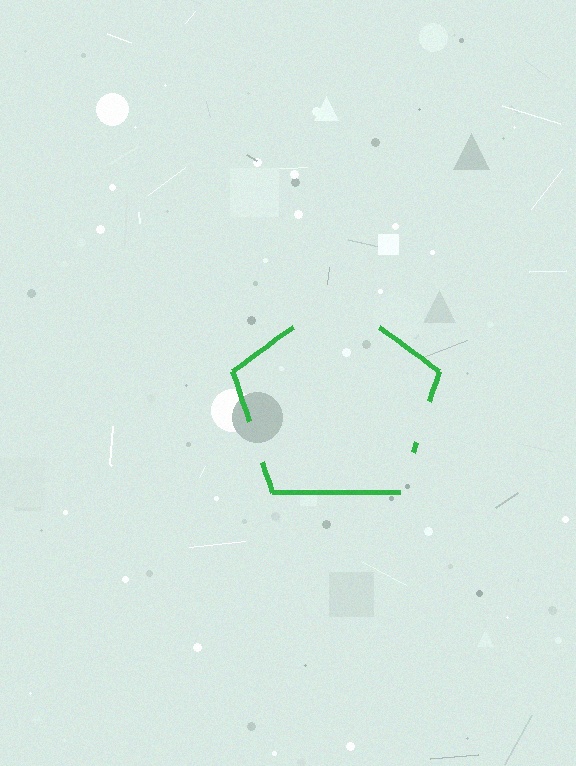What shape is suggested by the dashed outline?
The dashed outline suggests a pentagon.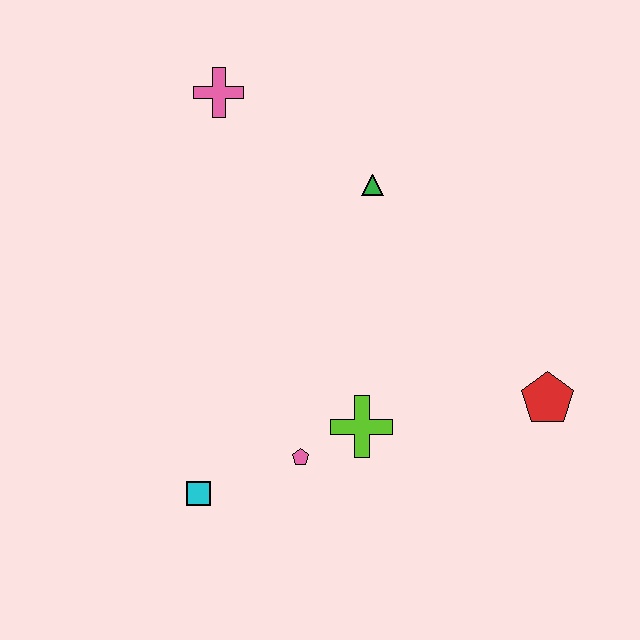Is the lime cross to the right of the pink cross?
Yes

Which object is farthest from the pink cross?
The red pentagon is farthest from the pink cross.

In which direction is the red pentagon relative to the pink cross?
The red pentagon is to the right of the pink cross.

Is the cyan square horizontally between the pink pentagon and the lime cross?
No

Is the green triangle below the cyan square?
No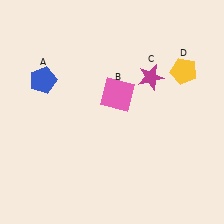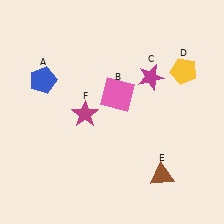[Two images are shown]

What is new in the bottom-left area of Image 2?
A magenta star (F) was added in the bottom-left area of Image 2.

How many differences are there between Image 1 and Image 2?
There are 2 differences between the two images.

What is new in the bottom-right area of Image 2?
A brown triangle (E) was added in the bottom-right area of Image 2.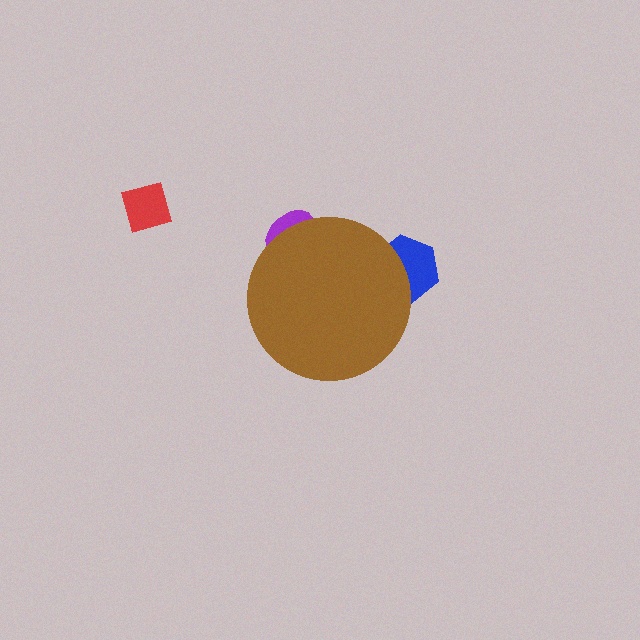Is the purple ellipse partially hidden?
Yes, the purple ellipse is partially hidden behind the brown circle.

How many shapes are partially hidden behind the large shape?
2 shapes are partially hidden.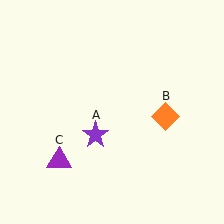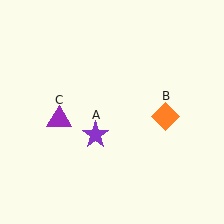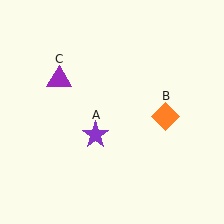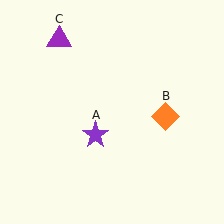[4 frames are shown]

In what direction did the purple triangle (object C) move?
The purple triangle (object C) moved up.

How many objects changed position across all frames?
1 object changed position: purple triangle (object C).